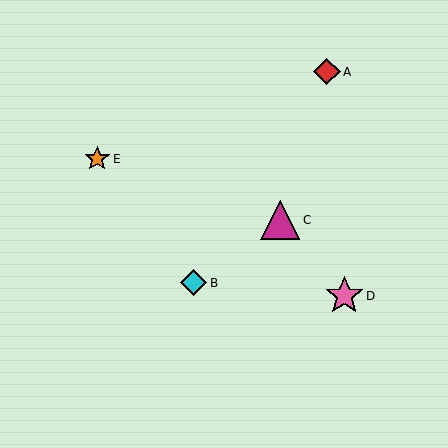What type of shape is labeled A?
Shape A is a red diamond.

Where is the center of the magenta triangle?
The center of the magenta triangle is at (280, 220).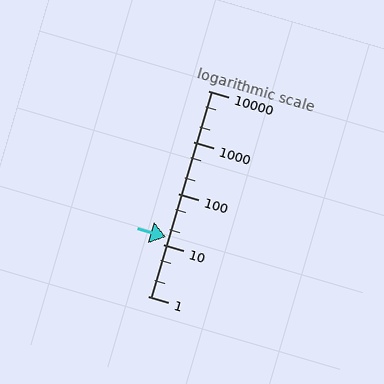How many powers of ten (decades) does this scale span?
The scale spans 4 decades, from 1 to 10000.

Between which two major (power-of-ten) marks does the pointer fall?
The pointer is between 10 and 100.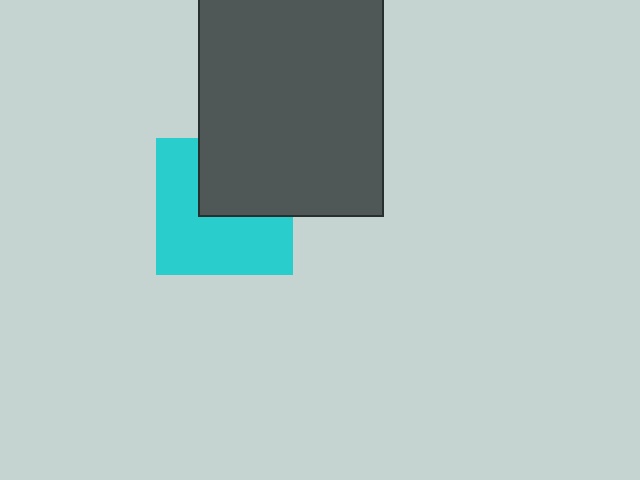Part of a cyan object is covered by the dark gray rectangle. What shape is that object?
It is a square.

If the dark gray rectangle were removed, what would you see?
You would see the complete cyan square.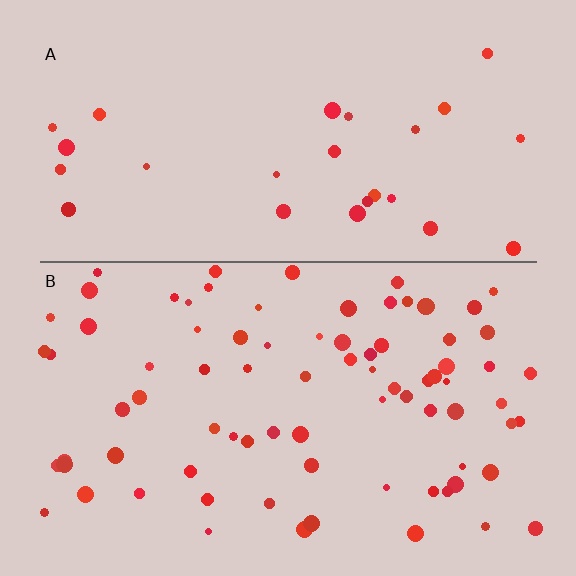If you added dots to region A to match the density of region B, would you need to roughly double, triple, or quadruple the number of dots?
Approximately triple.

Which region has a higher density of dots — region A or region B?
B (the bottom).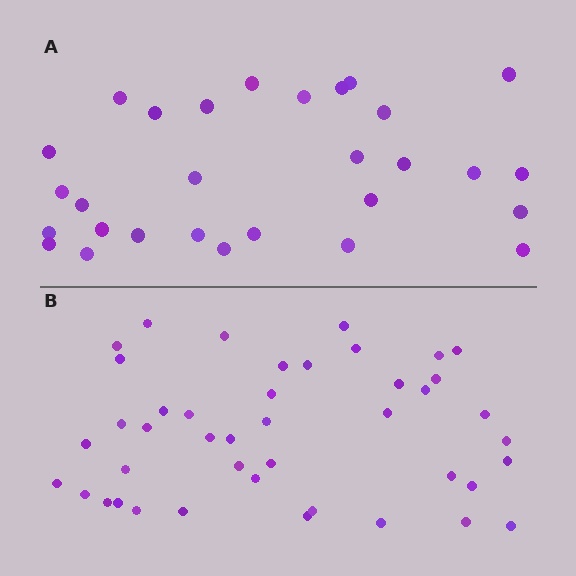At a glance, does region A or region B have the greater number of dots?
Region B (the bottom region) has more dots.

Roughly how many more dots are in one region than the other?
Region B has approximately 15 more dots than region A.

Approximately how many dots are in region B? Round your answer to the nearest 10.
About 40 dots. (The exact count is 43, which rounds to 40.)